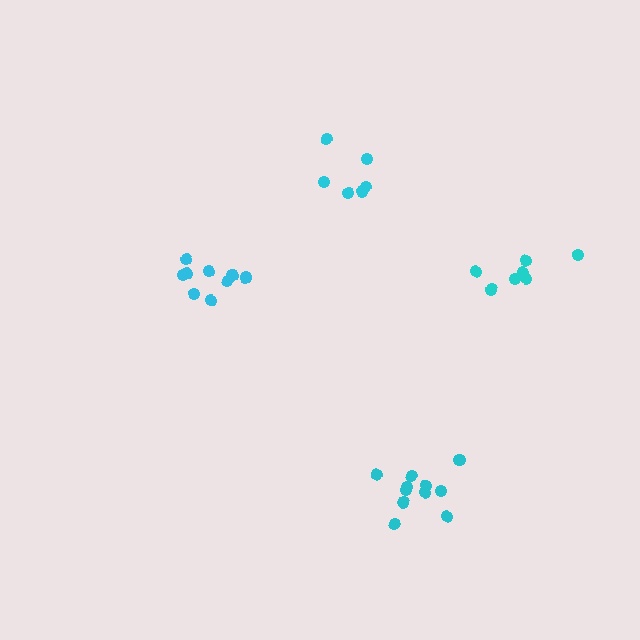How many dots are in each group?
Group 1: 9 dots, Group 2: 7 dots, Group 3: 11 dots, Group 4: 6 dots (33 total).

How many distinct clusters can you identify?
There are 4 distinct clusters.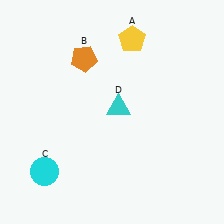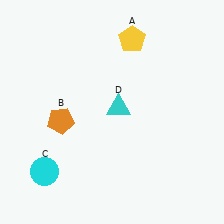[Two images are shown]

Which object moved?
The orange pentagon (B) moved down.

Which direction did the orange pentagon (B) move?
The orange pentagon (B) moved down.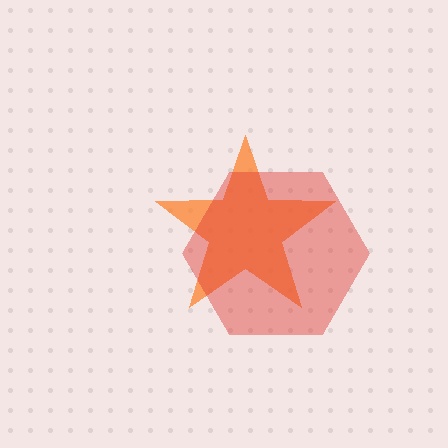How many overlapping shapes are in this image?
There are 2 overlapping shapes in the image.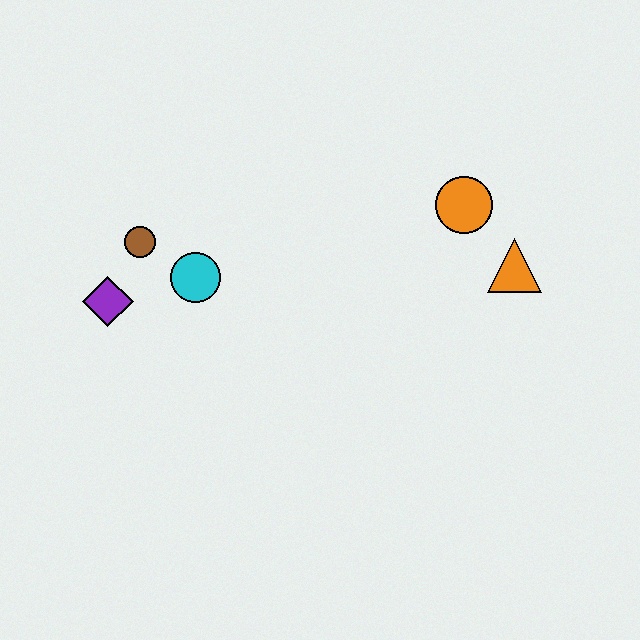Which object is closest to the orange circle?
The orange triangle is closest to the orange circle.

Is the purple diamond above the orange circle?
No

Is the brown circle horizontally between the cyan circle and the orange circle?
No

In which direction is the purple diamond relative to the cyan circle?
The purple diamond is to the left of the cyan circle.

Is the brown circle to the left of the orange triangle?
Yes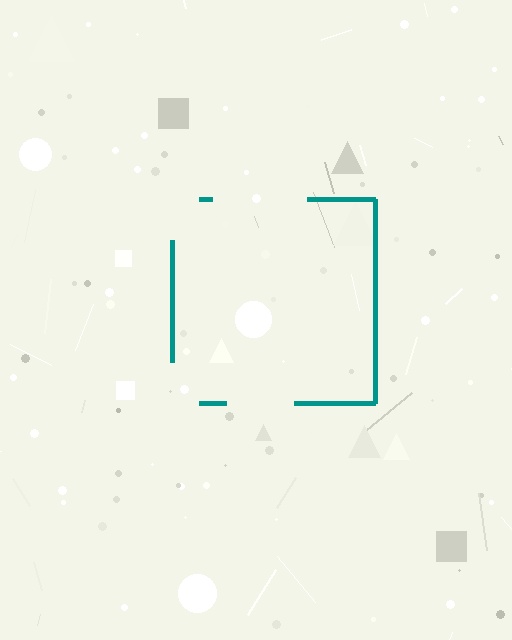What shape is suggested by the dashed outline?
The dashed outline suggests a square.